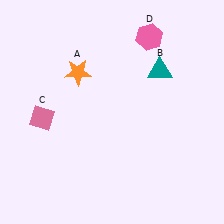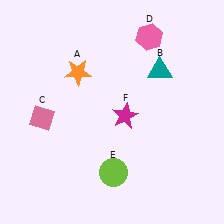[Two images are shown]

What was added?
A lime circle (E), a magenta star (F) were added in Image 2.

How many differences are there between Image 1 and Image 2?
There are 2 differences between the two images.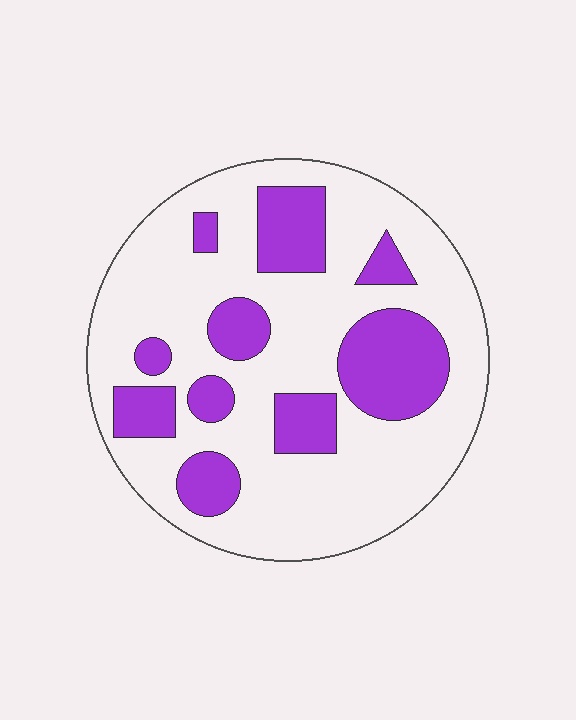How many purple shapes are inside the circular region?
10.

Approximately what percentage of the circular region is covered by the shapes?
Approximately 30%.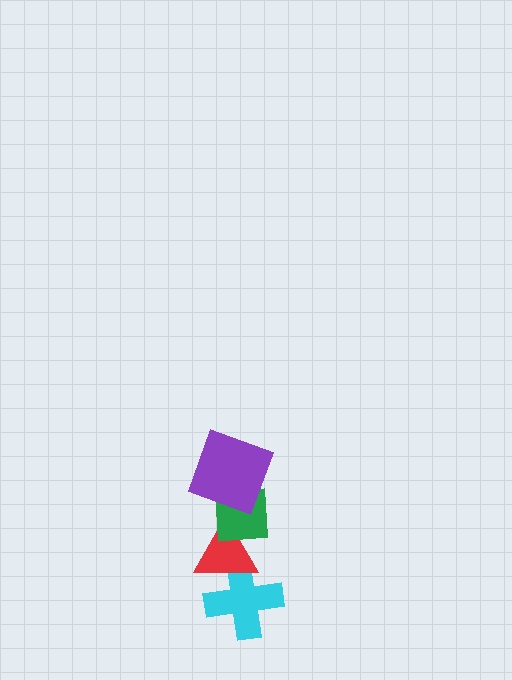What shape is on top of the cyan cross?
The red triangle is on top of the cyan cross.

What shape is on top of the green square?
The purple square is on top of the green square.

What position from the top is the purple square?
The purple square is 1st from the top.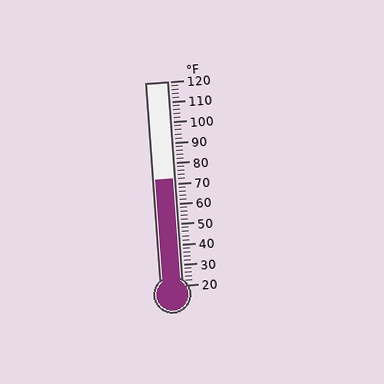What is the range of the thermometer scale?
The thermometer scale ranges from 20°F to 120°F.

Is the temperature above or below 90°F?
The temperature is below 90°F.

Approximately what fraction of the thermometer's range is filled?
The thermometer is filled to approximately 50% of its range.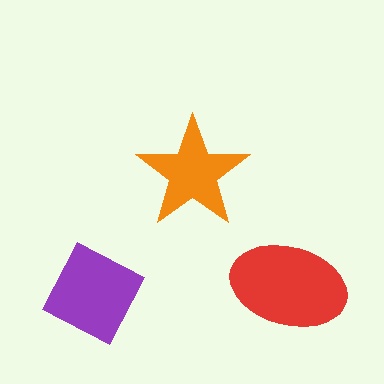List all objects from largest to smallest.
The red ellipse, the purple square, the orange star.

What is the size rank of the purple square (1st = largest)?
2nd.